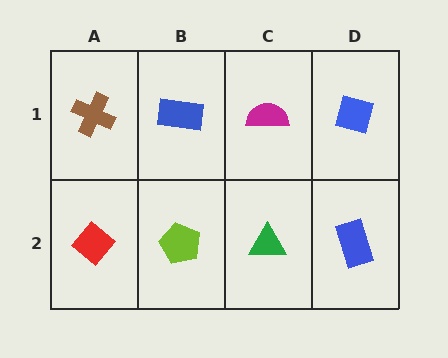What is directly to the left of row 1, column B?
A brown cross.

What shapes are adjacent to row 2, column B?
A blue rectangle (row 1, column B), a red diamond (row 2, column A), a green triangle (row 2, column C).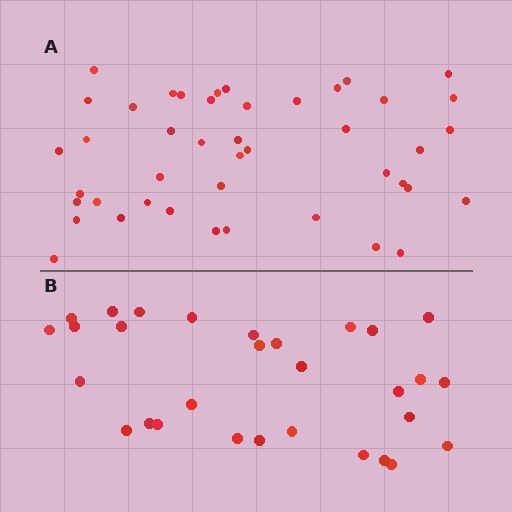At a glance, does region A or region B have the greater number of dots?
Region A (the top region) has more dots.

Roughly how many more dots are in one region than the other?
Region A has approximately 15 more dots than region B.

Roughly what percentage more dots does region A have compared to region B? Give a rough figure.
About 45% more.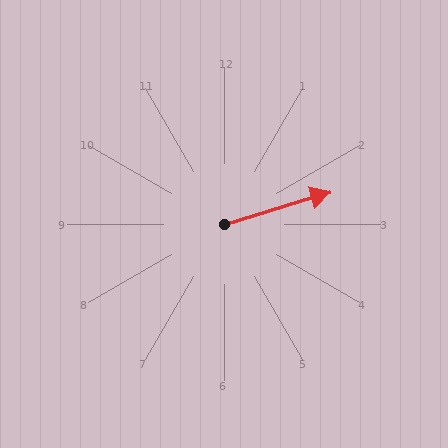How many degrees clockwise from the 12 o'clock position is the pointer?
Approximately 73 degrees.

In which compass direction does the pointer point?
East.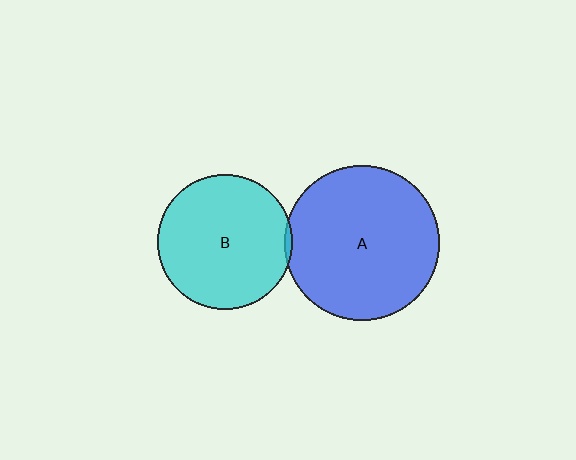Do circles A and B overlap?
Yes.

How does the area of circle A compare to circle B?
Approximately 1.3 times.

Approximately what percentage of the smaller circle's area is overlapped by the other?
Approximately 5%.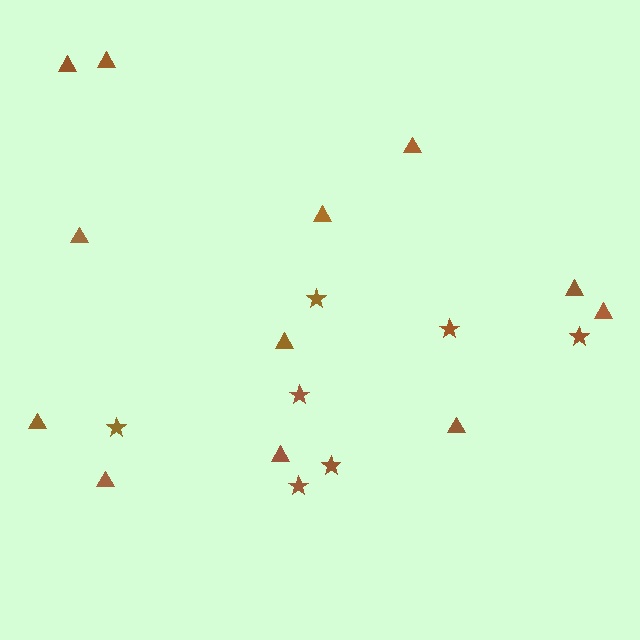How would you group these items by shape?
There are 2 groups: one group of stars (7) and one group of triangles (12).